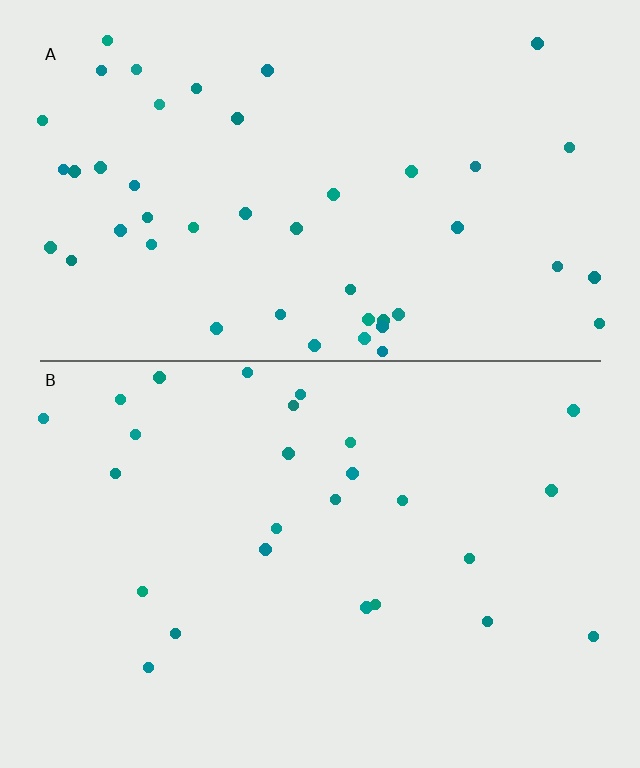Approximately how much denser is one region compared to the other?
Approximately 1.8× — region A over region B.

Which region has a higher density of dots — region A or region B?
A (the top).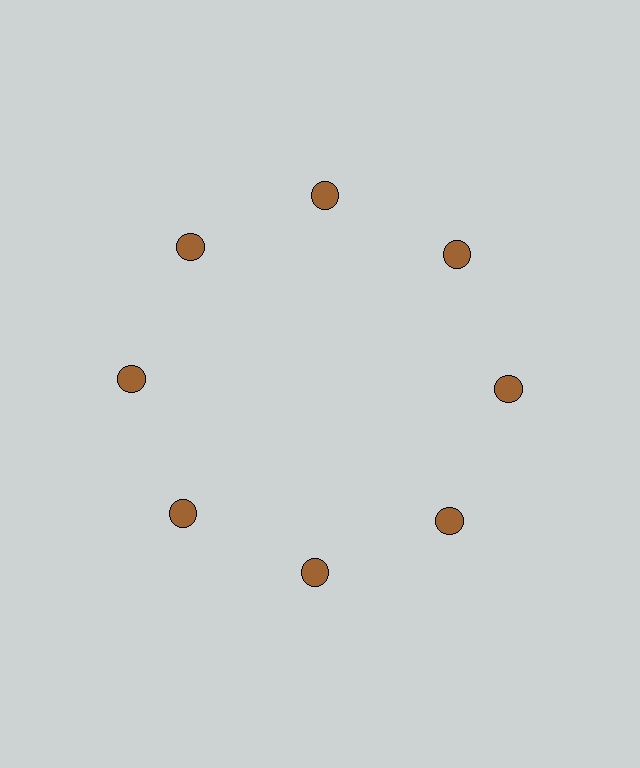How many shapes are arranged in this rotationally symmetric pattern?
There are 8 shapes, arranged in 8 groups of 1.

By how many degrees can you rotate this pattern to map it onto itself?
The pattern maps onto itself every 45 degrees of rotation.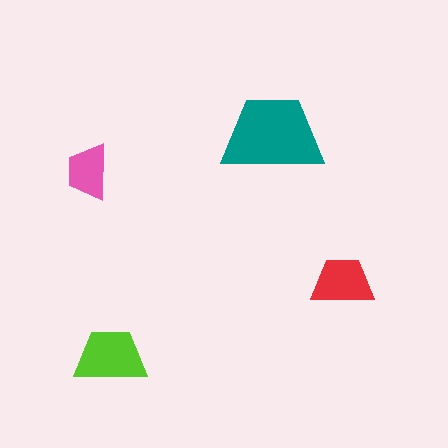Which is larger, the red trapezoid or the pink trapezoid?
The red one.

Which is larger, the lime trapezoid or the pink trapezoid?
The lime one.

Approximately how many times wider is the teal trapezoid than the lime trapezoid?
About 1.5 times wider.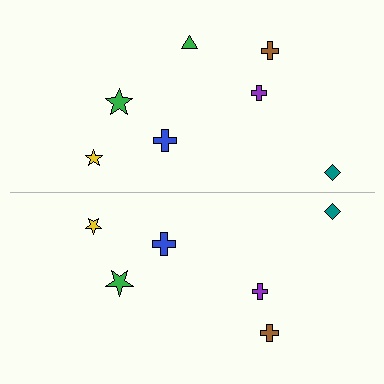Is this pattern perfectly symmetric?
No, the pattern is not perfectly symmetric. A green triangle is missing from the bottom side.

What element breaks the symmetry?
A green triangle is missing from the bottom side.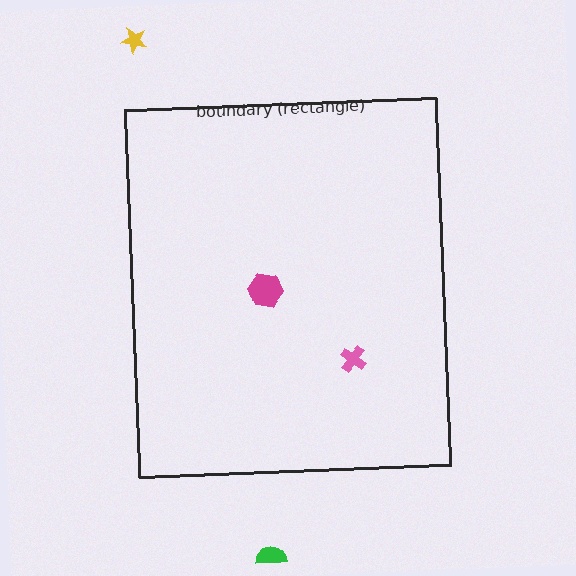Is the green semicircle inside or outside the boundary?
Outside.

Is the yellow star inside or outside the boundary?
Outside.